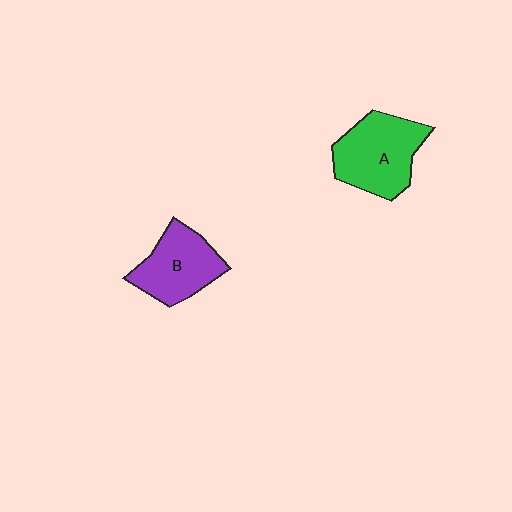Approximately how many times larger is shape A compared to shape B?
Approximately 1.2 times.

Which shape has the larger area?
Shape A (green).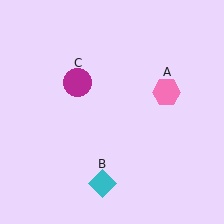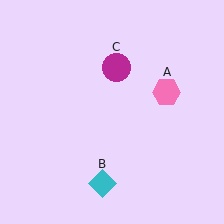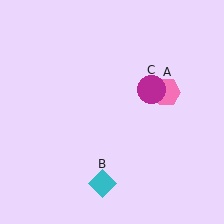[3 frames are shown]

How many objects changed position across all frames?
1 object changed position: magenta circle (object C).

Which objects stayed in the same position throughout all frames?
Pink hexagon (object A) and cyan diamond (object B) remained stationary.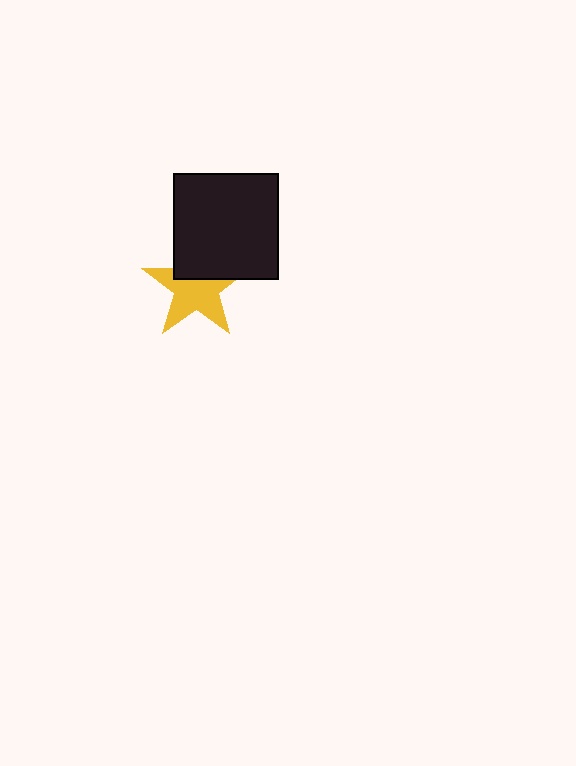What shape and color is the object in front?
The object in front is a black square.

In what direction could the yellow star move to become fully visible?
The yellow star could move down. That would shift it out from behind the black square entirely.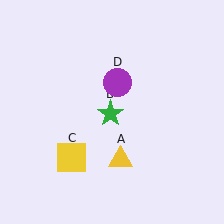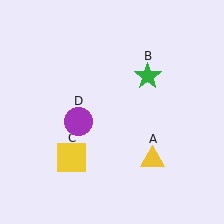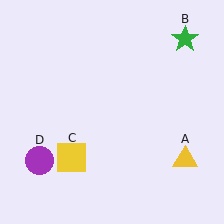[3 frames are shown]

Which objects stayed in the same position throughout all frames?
Yellow square (object C) remained stationary.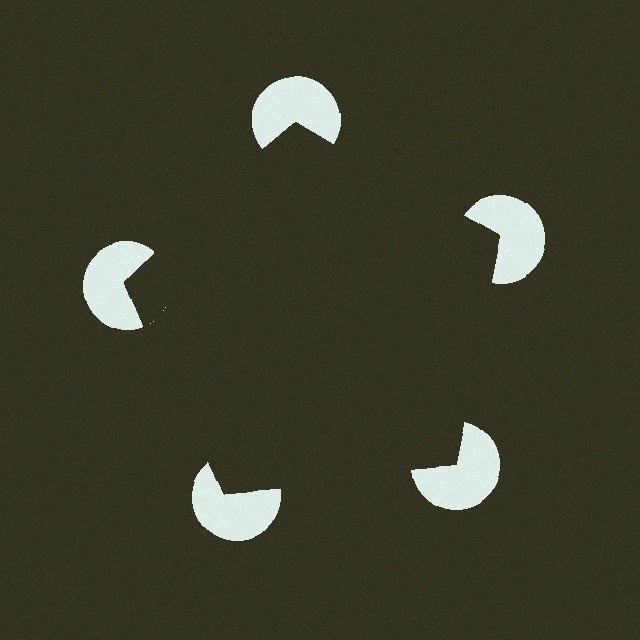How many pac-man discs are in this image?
There are 5 — one at each vertex of the illusory pentagon.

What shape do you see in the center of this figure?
An illusory pentagon — its edges are inferred from the aligned wedge cuts in the pac-man discs, not physically drawn.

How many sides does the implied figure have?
5 sides.